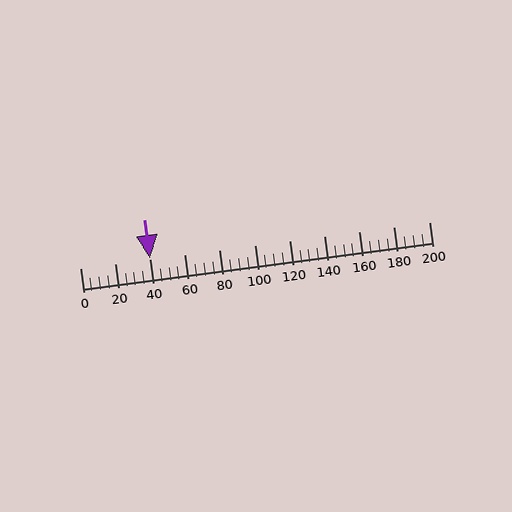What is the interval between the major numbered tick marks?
The major tick marks are spaced 20 units apart.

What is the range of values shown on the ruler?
The ruler shows values from 0 to 200.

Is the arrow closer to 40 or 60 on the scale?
The arrow is closer to 40.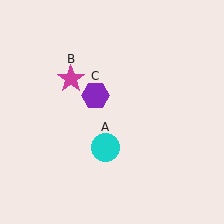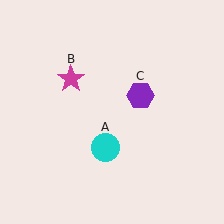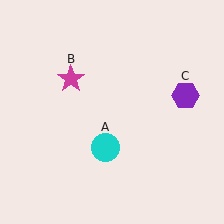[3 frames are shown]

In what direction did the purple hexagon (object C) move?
The purple hexagon (object C) moved right.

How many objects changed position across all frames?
1 object changed position: purple hexagon (object C).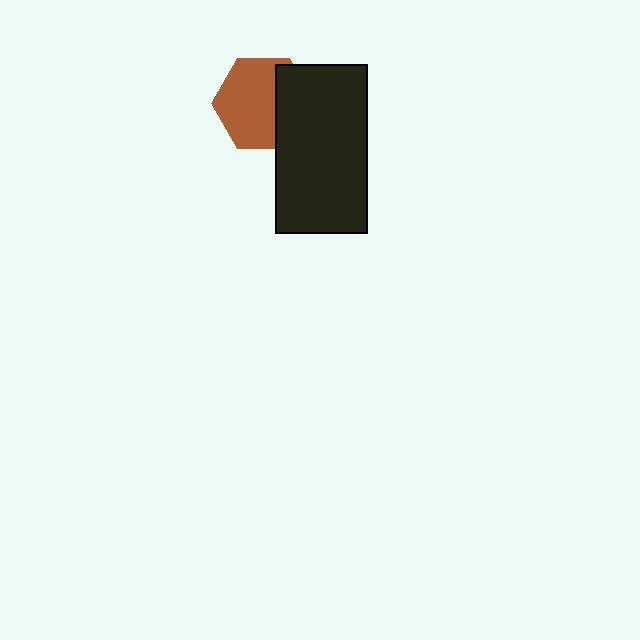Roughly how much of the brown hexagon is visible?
Most of it is visible (roughly 67%).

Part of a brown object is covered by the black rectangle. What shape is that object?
It is a hexagon.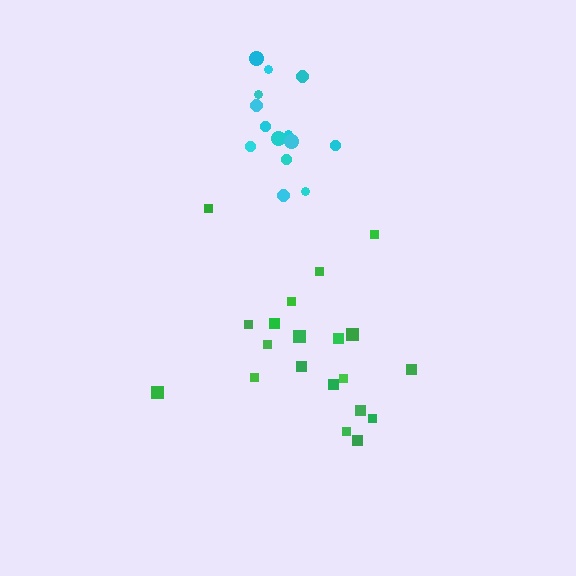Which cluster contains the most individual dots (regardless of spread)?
Green (20).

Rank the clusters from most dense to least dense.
cyan, green.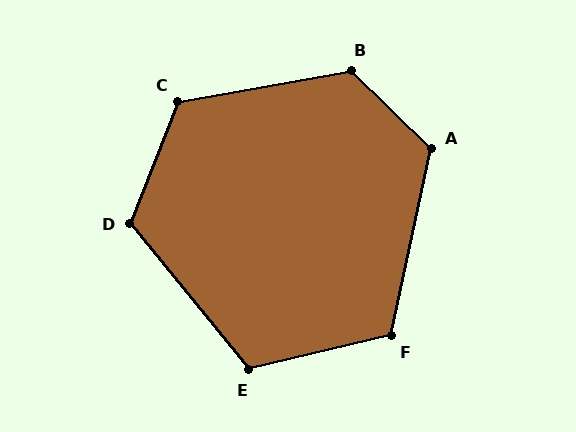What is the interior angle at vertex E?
Approximately 116 degrees (obtuse).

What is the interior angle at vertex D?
Approximately 119 degrees (obtuse).